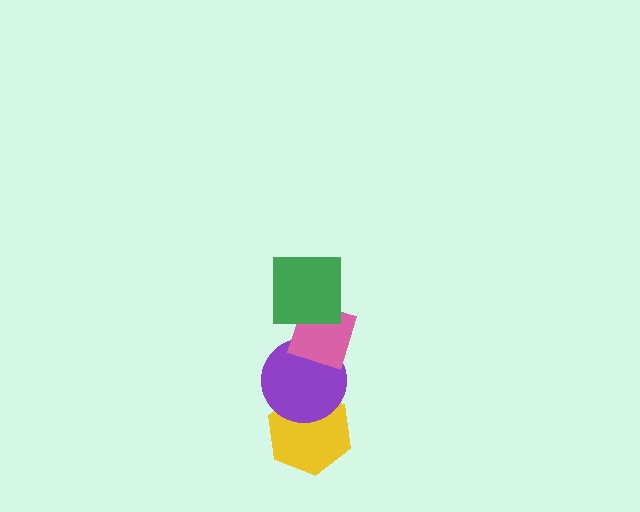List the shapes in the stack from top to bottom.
From top to bottom: the green square, the pink diamond, the purple circle, the yellow hexagon.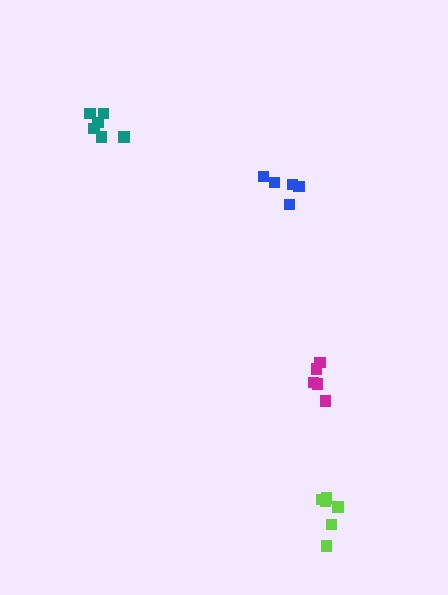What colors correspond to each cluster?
The clusters are colored: magenta, lime, blue, teal.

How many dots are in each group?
Group 1: 6 dots, Group 2: 6 dots, Group 3: 5 dots, Group 4: 6 dots (23 total).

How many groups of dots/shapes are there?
There are 4 groups.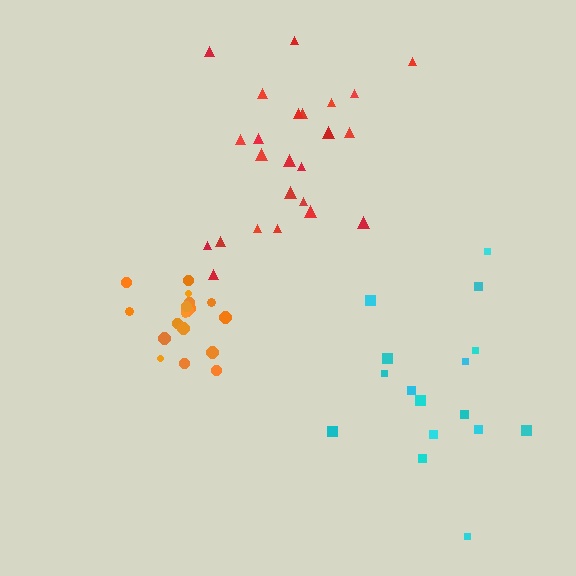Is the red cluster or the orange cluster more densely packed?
Orange.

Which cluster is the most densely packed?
Orange.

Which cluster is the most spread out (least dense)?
Cyan.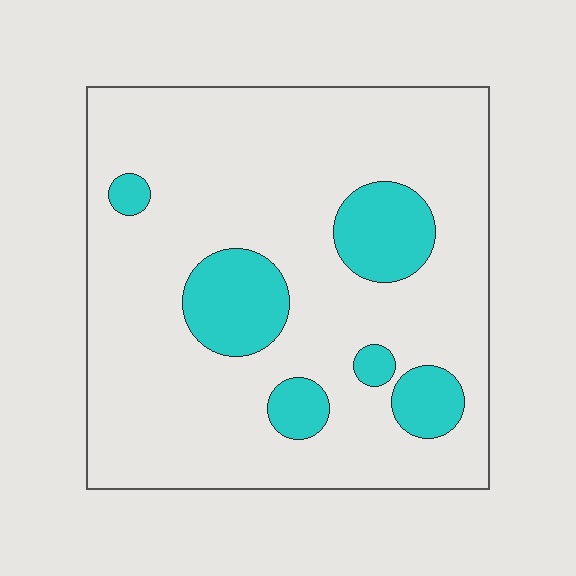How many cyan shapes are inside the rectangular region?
6.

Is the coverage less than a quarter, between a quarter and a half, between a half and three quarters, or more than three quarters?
Less than a quarter.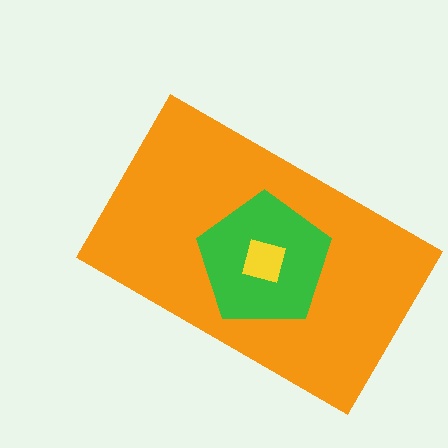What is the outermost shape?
The orange rectangle.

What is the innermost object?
The yellow square.